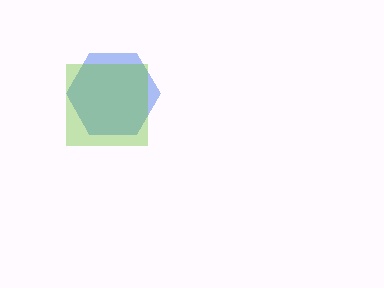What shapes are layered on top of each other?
The layered shapes are: a blue hexagon, a lime square.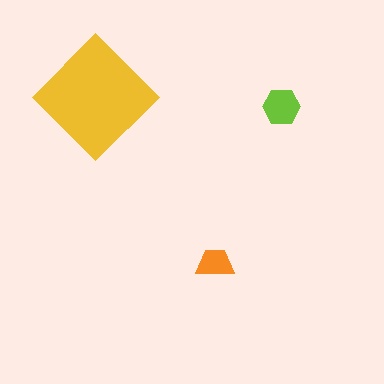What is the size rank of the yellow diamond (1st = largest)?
1st.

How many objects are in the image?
There are 3 objects in the image.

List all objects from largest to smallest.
The yellow diamond, the lime hexagon, the orange trapezoid.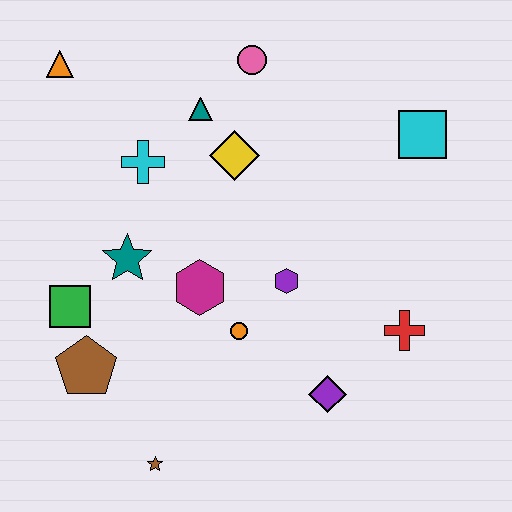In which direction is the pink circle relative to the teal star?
The pink circle is above the teal star.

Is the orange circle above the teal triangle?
No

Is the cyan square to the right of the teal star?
Yes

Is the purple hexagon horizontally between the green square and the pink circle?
No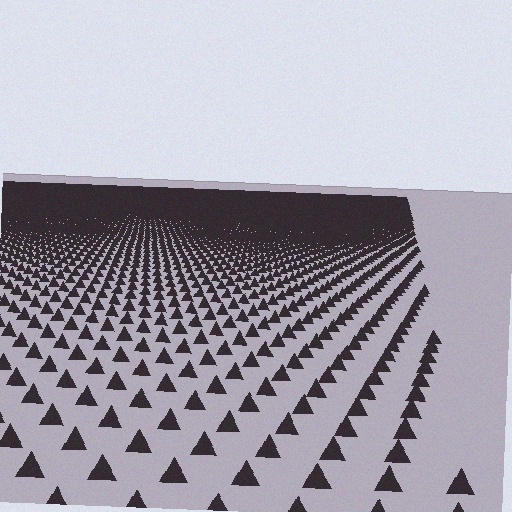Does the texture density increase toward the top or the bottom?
Density increases toward the top.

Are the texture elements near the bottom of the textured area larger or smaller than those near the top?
Larger. Near the bottom, elements are closer to the viewer and appear at a bigger on-screen size.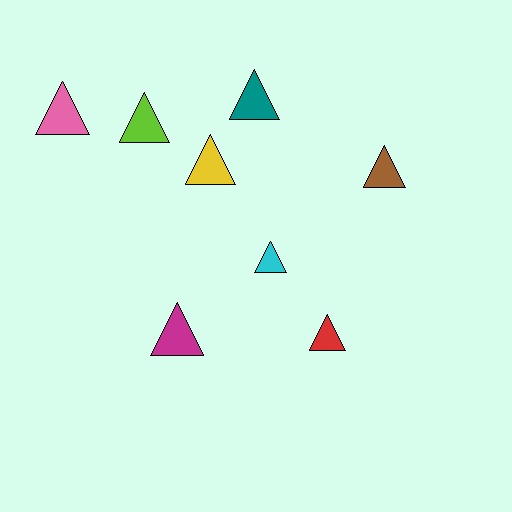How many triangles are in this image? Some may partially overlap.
There are 8 triangles.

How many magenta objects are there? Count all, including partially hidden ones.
There is 1 magenta object.